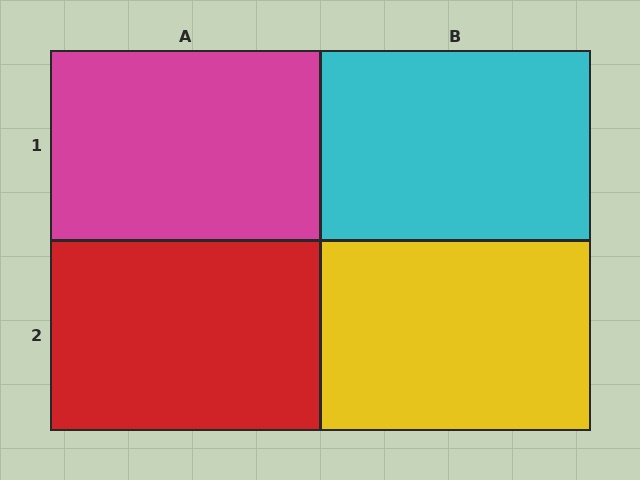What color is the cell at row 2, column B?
Yellow.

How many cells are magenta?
1 cell is magenta.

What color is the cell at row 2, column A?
Red.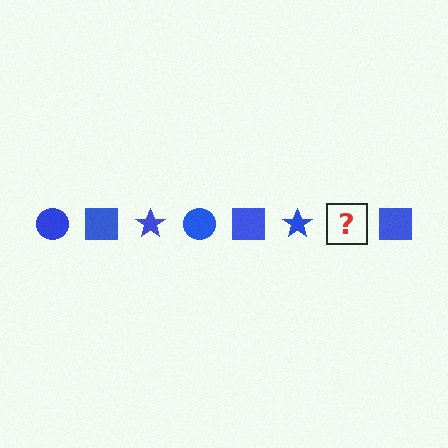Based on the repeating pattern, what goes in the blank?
The blank should be a blue circle.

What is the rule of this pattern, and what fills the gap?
The rule is that the pattern cycles through circle, square, star shapes in blue. The gap should be filled with a blue circle.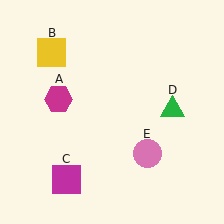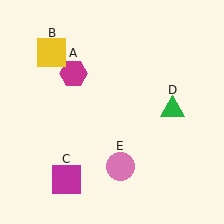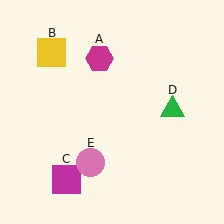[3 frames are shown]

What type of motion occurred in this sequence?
The magenta hexagon (object A), pink circle (object E) rotated clockwise around the center of the scene.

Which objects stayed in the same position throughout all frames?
Yellow square (object B) and magenta square (object C) and green triangle (object D) remained stationary.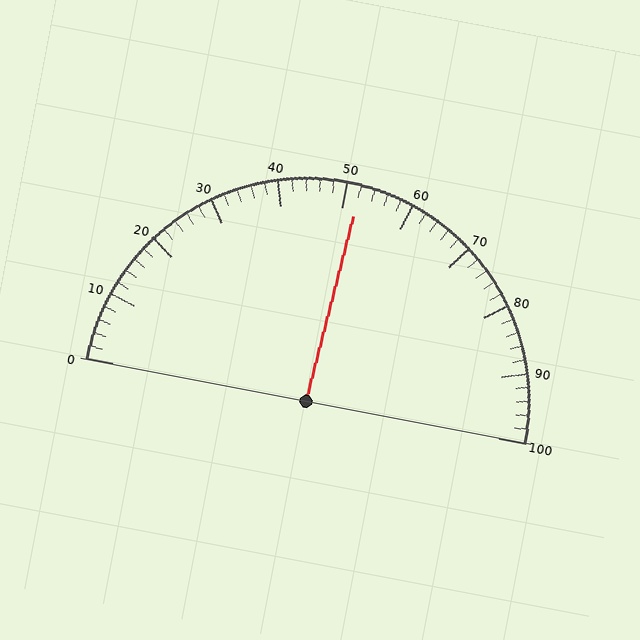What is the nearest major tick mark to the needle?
The nearest major tick mark is 50.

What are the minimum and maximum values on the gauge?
The gauge ranges from 0 to 100.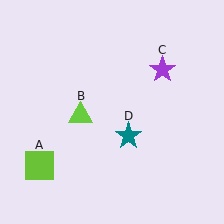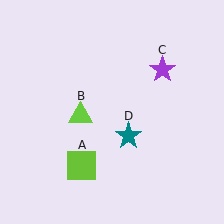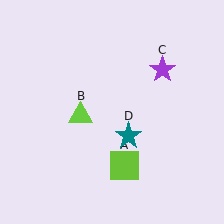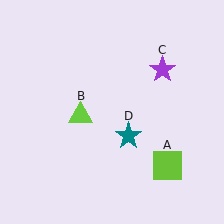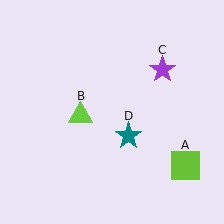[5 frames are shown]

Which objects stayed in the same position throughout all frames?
Lime triangle (object B) and purple star (object C) and teal star (object D) remained stationary.